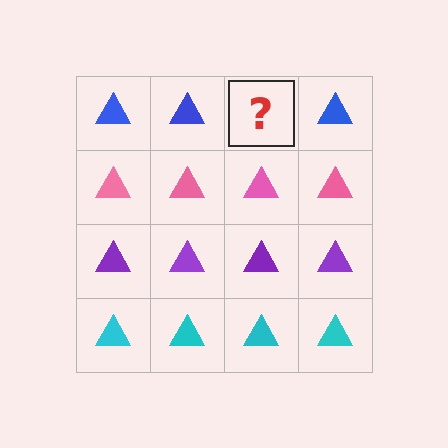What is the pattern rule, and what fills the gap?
The rule is that each row has a consistent color. The gap should be filled with a blue triangle.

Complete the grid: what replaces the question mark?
The question mark should be replaced with a blue triangle.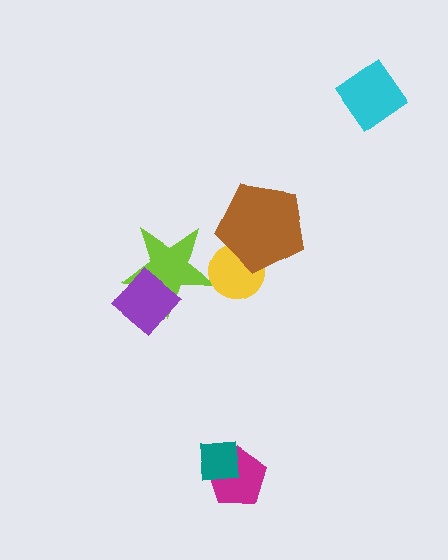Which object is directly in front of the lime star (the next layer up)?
The yellow circle is directly in front of the lime star.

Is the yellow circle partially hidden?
Yes, it is partially covered by another shape.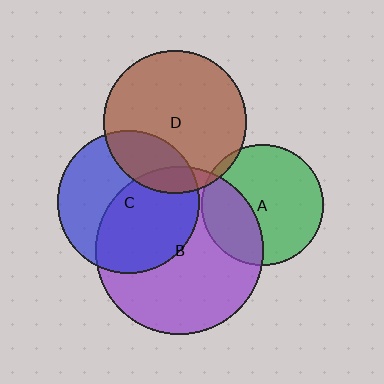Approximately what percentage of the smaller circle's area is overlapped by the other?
Approximately 5%.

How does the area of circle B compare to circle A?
Approximately 1.9 times.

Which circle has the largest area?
Circle B (purple).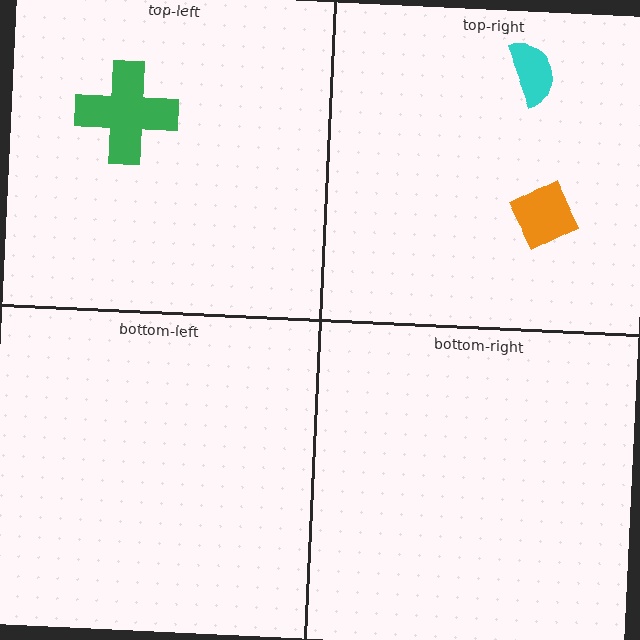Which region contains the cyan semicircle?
The top-right region.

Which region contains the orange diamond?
The top-right region.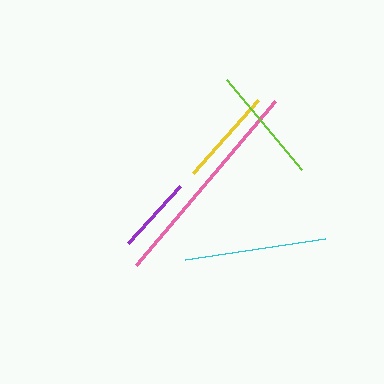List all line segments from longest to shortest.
From longest to shortest: pink, cyan, lime, yellow, purple.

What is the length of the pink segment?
The pink segment is approximately 215 pixels long.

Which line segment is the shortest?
The purple line is the shortest at approximately 77 pixels.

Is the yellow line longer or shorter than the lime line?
The lime line is longer than the yellow line.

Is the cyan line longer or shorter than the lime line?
The cyan line is longer than the lime line.